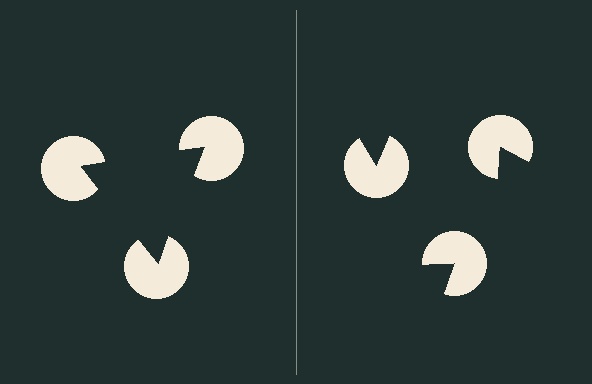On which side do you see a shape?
An illusory triangle appears on the left side. On the right side the wedge cuts are rotated, so no coherent shape forms.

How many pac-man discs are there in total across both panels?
6 — 3 on each side.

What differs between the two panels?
The pac-man discs are positioned identically on both sides; only the wedge orientations differ. On the left they align to a triangle; on the right they are misaligned.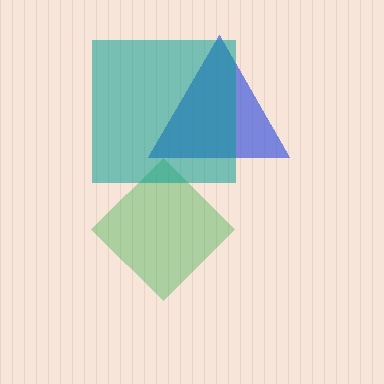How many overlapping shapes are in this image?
There are 3 overlapping shapes in the image.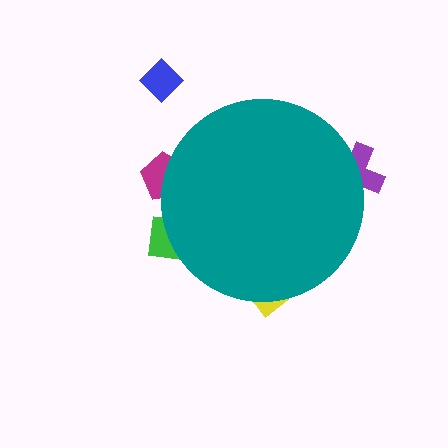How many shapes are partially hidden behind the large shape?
5 shapes are partially hidden.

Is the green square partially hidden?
Yes, the green square is partially hidden behind the teal circle.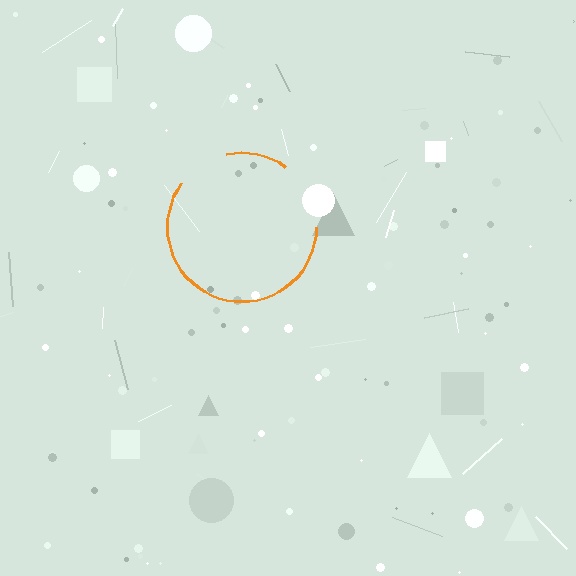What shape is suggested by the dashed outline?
The dashed outline suggests a circle.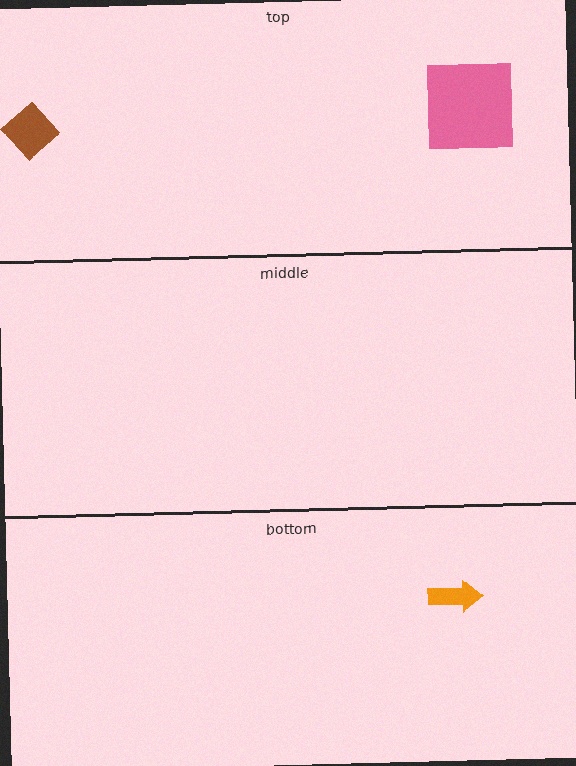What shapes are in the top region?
The brown diamond, the pink square.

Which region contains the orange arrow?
The bottom region.